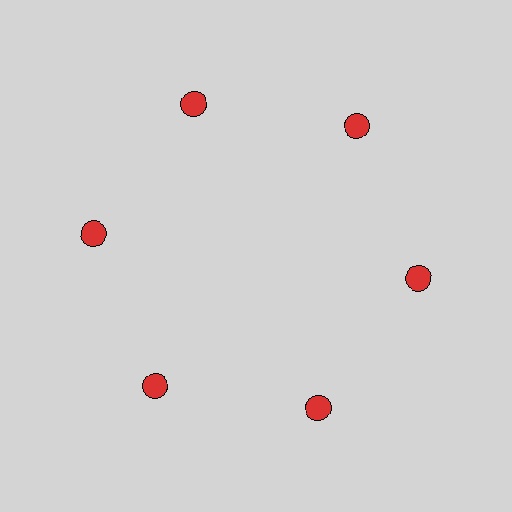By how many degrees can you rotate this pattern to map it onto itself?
The pattern maps onto itself every 60 degrees of rotation.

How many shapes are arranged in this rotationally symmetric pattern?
There are 6 shapes, arranged in 6 groups of 1.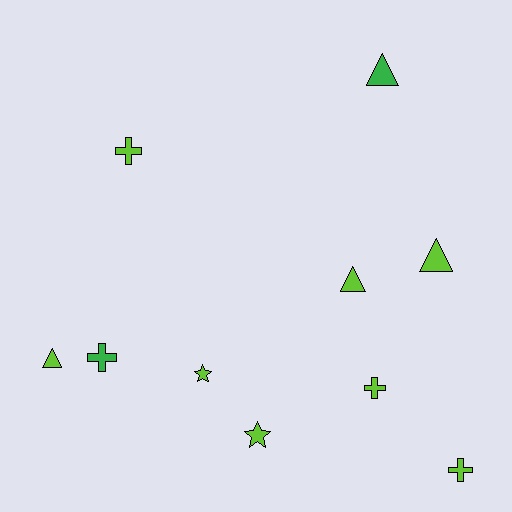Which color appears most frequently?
Lime, with 8 objects.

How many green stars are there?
There are no green stars.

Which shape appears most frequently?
Cross, with 4 objects.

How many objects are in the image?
There are 10 objects.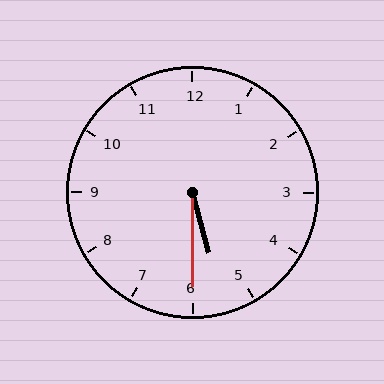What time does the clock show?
5:30.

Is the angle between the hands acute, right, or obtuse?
It is acute.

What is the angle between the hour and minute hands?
Approximately 15 degrees.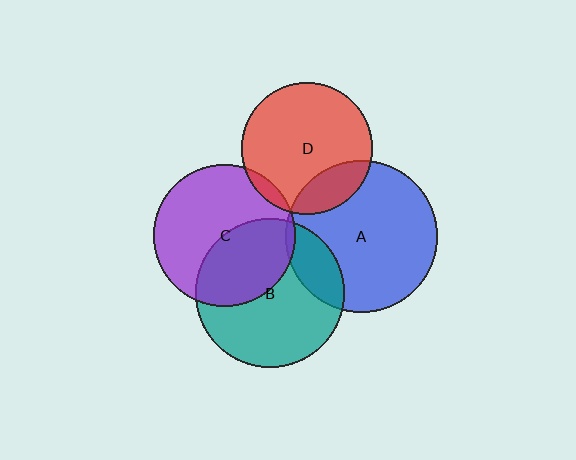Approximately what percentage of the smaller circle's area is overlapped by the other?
Approximately 40%.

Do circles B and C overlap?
Yes.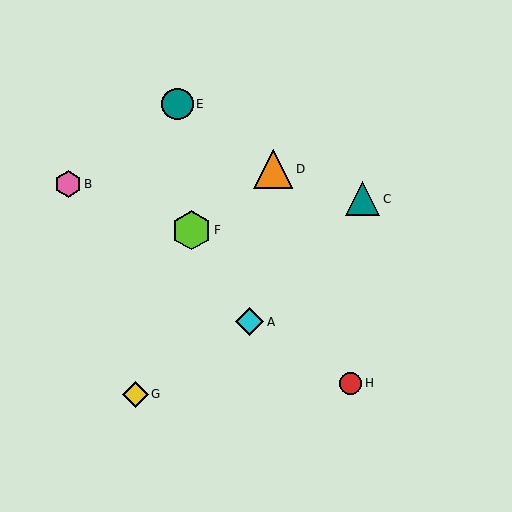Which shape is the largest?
The lime hexagon (labeled F) is the largest.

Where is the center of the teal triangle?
The center of the teal triangle is at (363, 199).